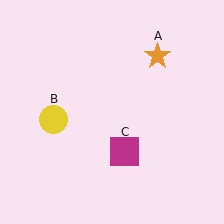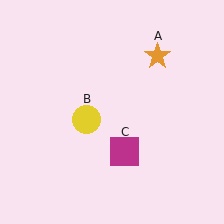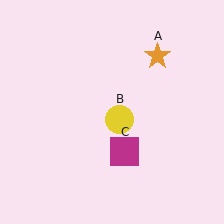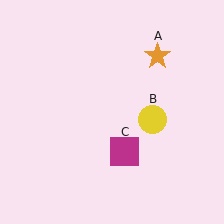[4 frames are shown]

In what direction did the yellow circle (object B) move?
The yellow circle (object B) moved right.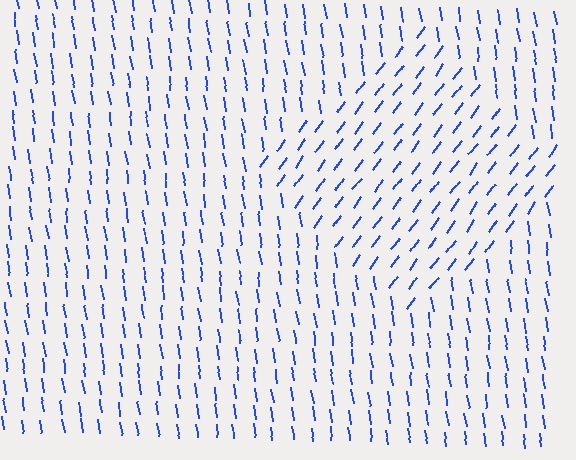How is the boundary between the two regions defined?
The boundary is defined purely by a change in line orientation (approximately 45 degrees difference). All lines are the same color and thickness.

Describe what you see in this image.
The image is filled with small blue line segments. A diamond region in the image has lines oriented differently from the surrounding lines, creating a visible texture boundary.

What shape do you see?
I see a diamond.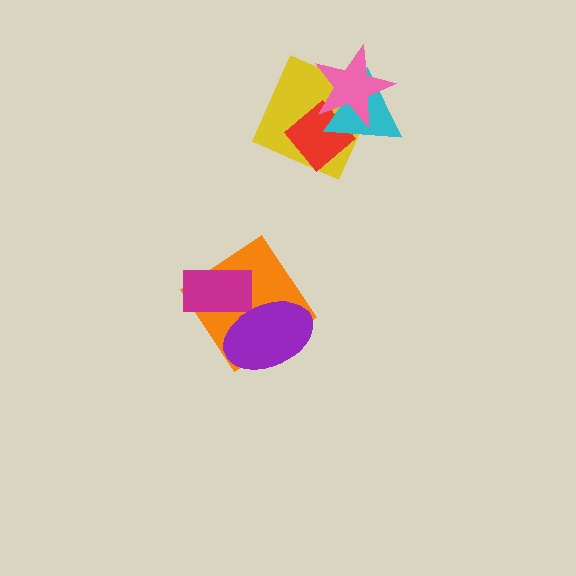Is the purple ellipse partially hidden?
No, no other shape covers it.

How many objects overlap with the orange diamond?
2 objects overlap with the orange diamond.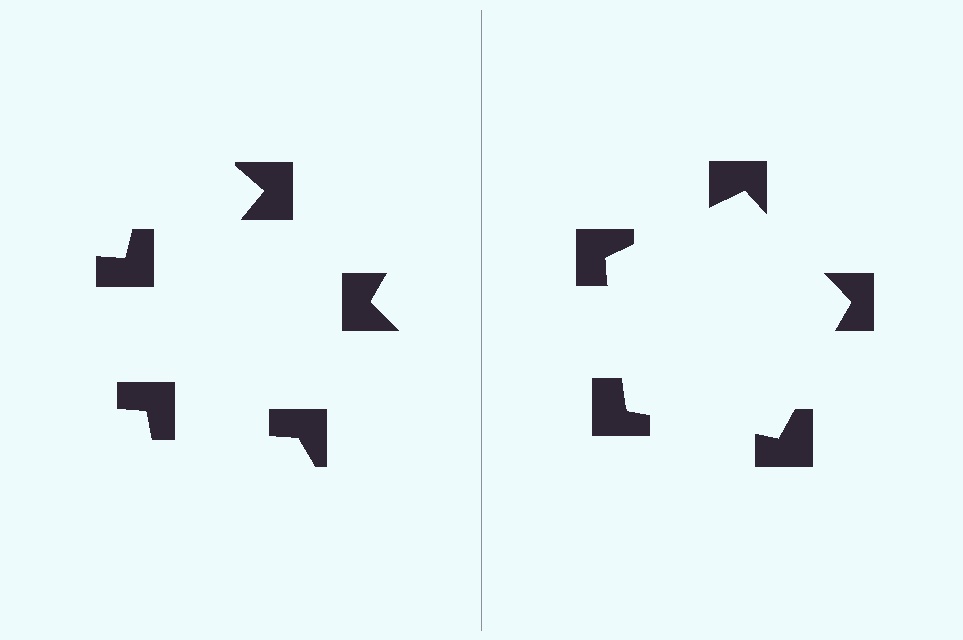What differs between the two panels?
The notched squares are positioned identically on both sides; only the wedge orientations differ. On the right they align to a pentagon; on the left they are misaligned.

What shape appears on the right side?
An illusory pentagon.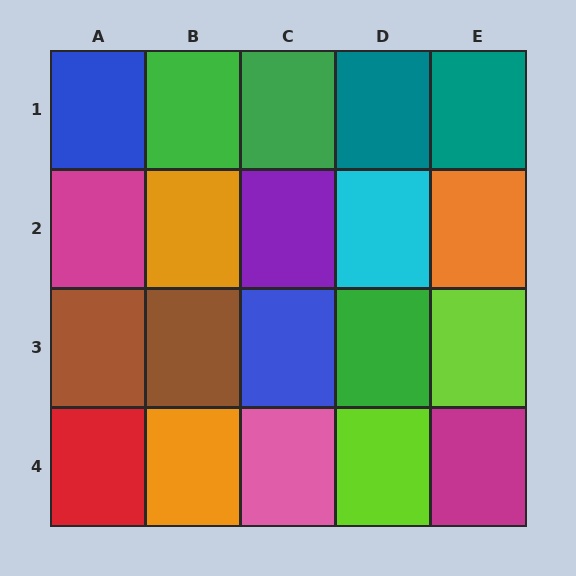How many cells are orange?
3 cells are orange.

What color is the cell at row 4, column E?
Magenta.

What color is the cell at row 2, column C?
Purple.